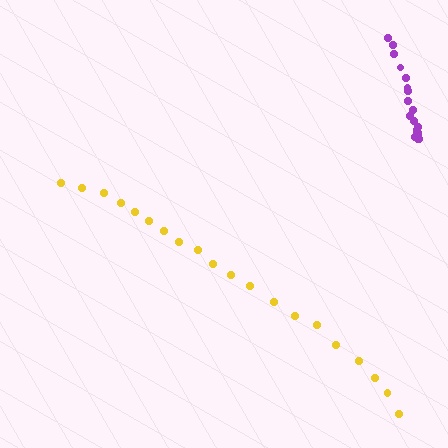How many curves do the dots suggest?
There are 2 distinct paths.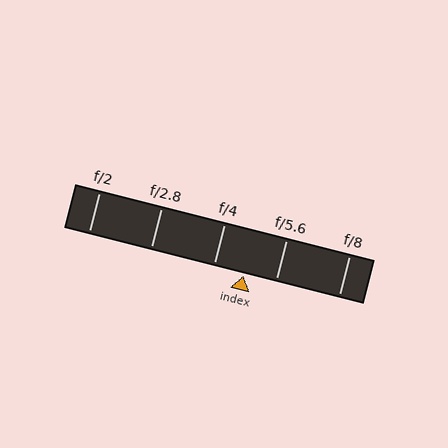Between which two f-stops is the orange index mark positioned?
The index mark is between f/4 and f/5.6.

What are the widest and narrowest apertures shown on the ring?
The widest aperture shown is f/2 and the narrowest is f/8.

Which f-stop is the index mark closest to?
The index mark is closest to f/4.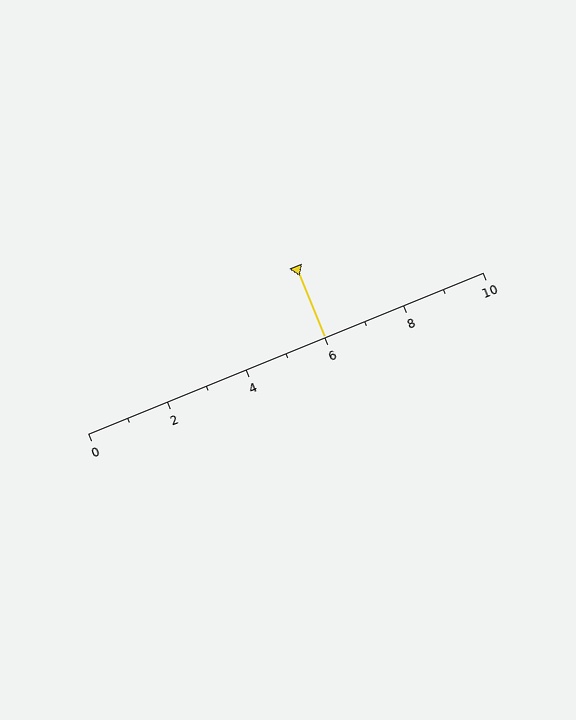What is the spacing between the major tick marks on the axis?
The major ticks are spaced 2 apart.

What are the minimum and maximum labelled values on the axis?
The axis runs from 0 to 10.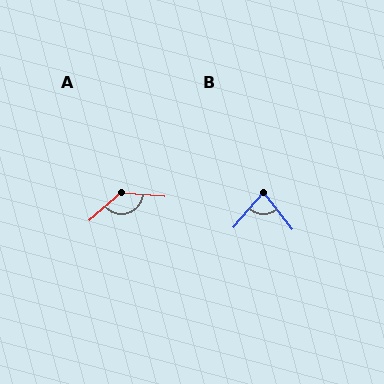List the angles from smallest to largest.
B (78°), A (134°).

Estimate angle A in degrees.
Approximately 134 degrees.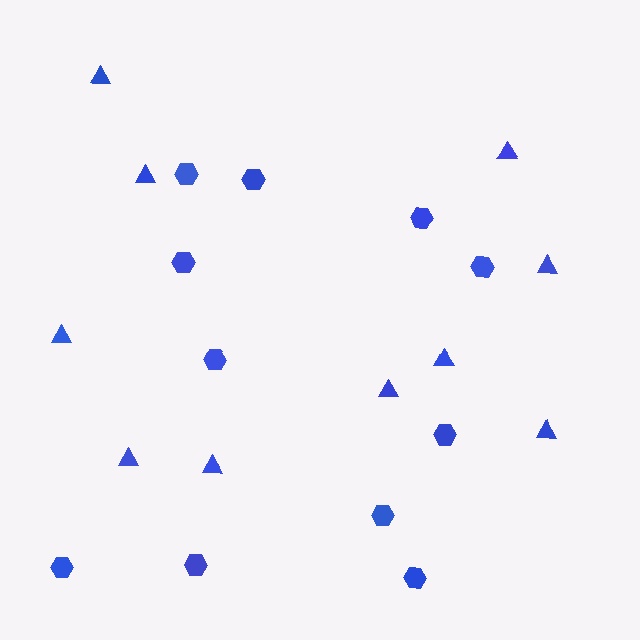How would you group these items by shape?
There are 2 groups: one group of triangles (10) and one group of hexagons (11).